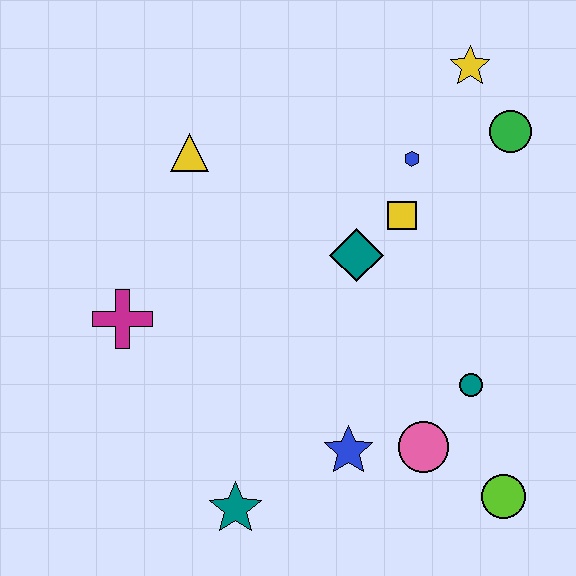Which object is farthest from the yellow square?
The teal star is farthest from the yellow square.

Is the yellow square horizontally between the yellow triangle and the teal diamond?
No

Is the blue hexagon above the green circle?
No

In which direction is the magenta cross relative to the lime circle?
The magenta cross is to the left of the lime circle.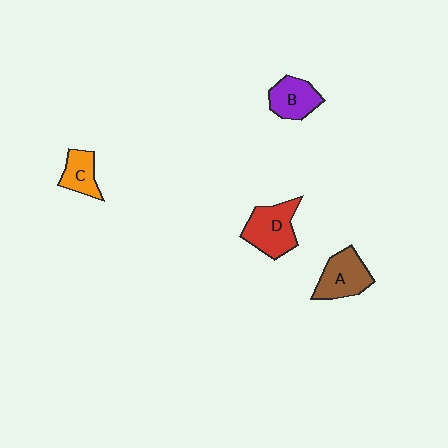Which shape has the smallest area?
Shape C (orange).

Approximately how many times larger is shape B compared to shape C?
Approximately 1.2 times.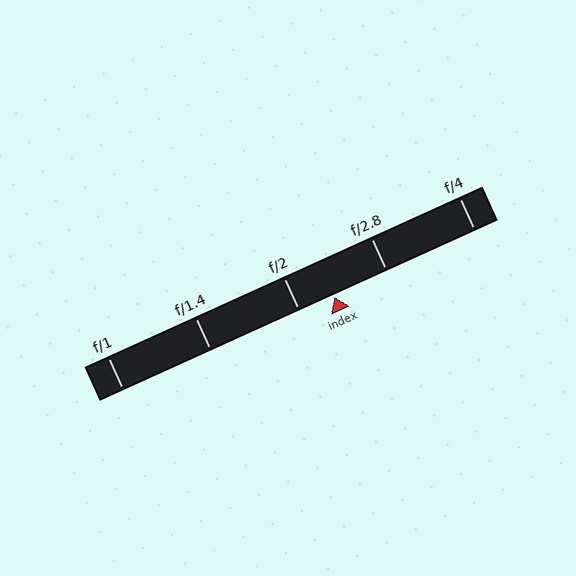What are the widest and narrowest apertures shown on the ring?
The widest aperture shown is f/1 and the narrowest is f/4.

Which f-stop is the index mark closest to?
The index mark is closest to f/2.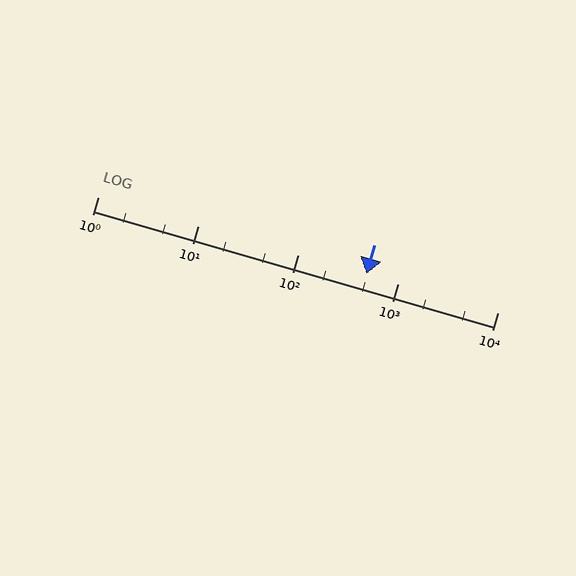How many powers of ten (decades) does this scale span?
The scale spans 4 decades, from 1 to 10000.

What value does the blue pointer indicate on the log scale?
The pointer indicates approximately 490.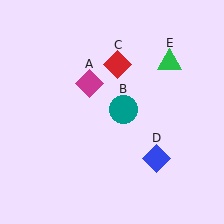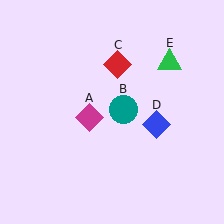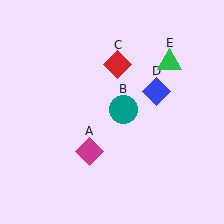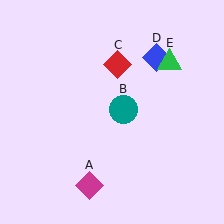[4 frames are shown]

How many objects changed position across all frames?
2 objects changed position: magenta diamond (object A), blue diamond (object D).